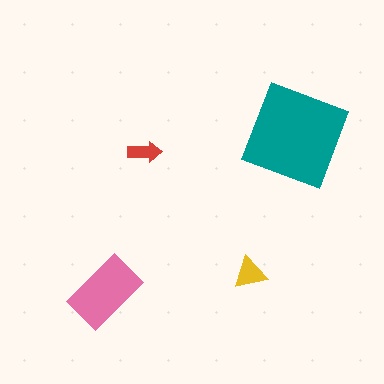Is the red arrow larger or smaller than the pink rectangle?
Smaller.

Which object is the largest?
The teal diamond.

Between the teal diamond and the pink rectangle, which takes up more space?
The teal diamond.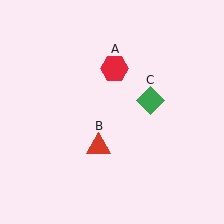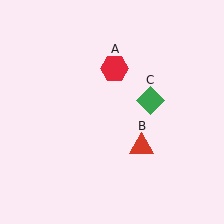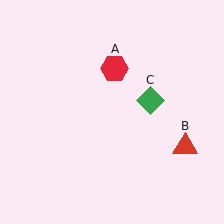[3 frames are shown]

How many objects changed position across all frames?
1 object changed position: red triangle (object B).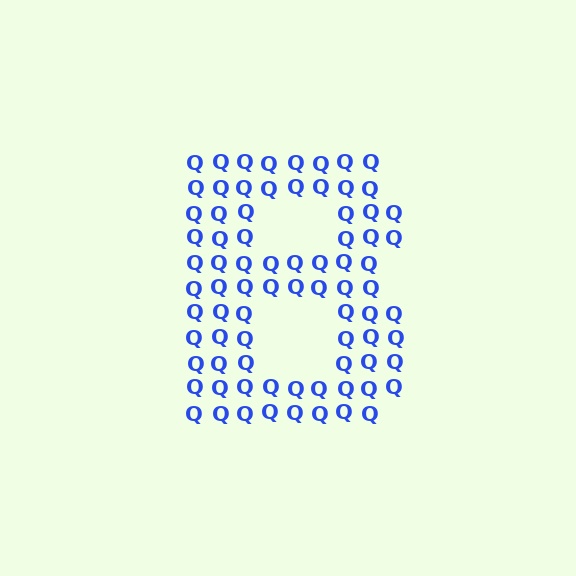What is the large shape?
The large shape is the letter B.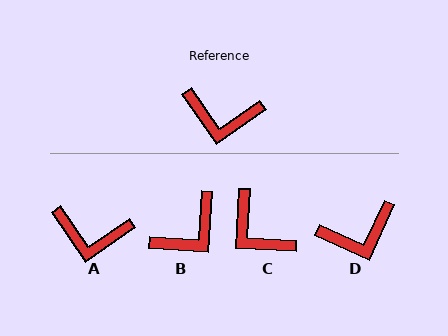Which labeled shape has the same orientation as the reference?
A.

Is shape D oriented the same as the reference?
No, it is off by about 31 degrees.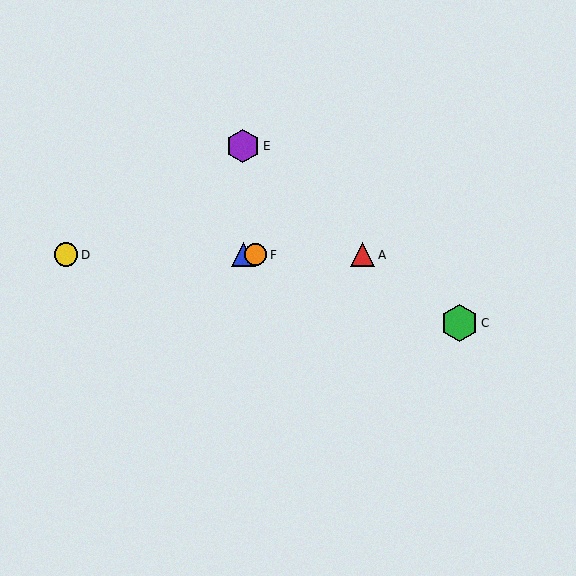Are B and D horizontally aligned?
Yes, both are at y≈255.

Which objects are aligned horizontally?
Objects A, B, D, F are aligned horizontally.